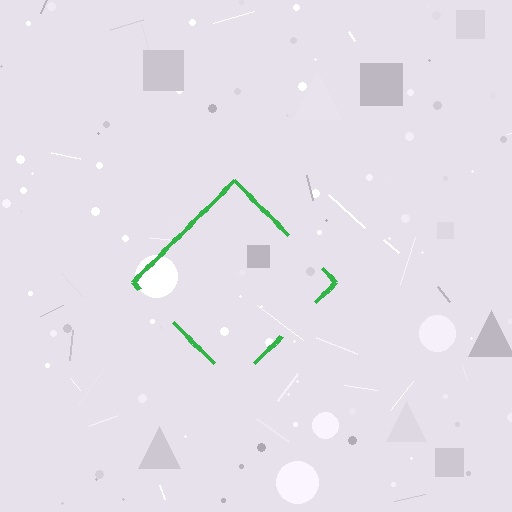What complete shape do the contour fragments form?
The contour fragments form a diamond.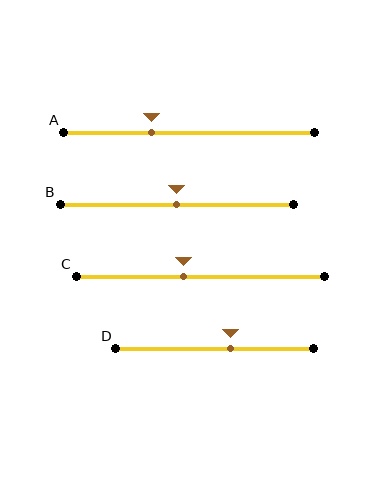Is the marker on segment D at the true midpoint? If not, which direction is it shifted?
No, the marker on segment D is shifted to the right by about 8% of the segment length.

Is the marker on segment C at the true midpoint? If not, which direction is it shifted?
No, the marker on segment C is shifted to the left by about 7% of the segment length.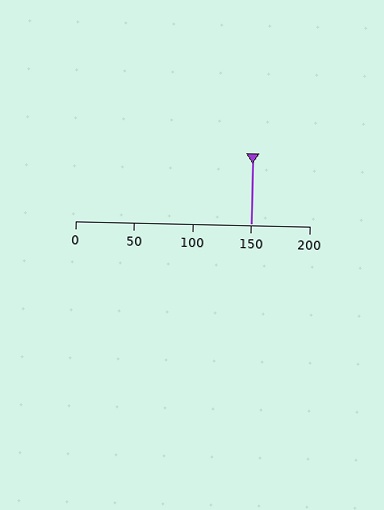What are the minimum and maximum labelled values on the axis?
The axis runs from 0 to 200.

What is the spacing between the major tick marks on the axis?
The major ticks are spaced 50 apart.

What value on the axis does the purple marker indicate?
The marker indicates approximately 150.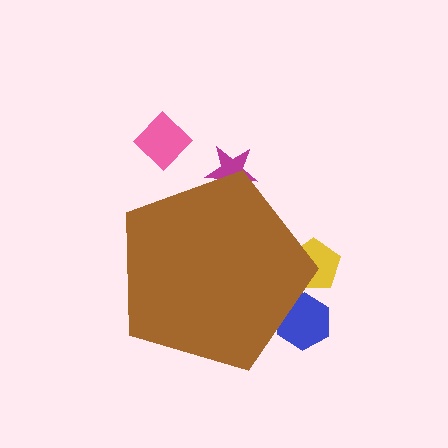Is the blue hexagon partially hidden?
Yes, the blue hexagon is partially hidden behind the brown pentagon.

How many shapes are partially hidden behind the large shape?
3 shapes are partially hidden.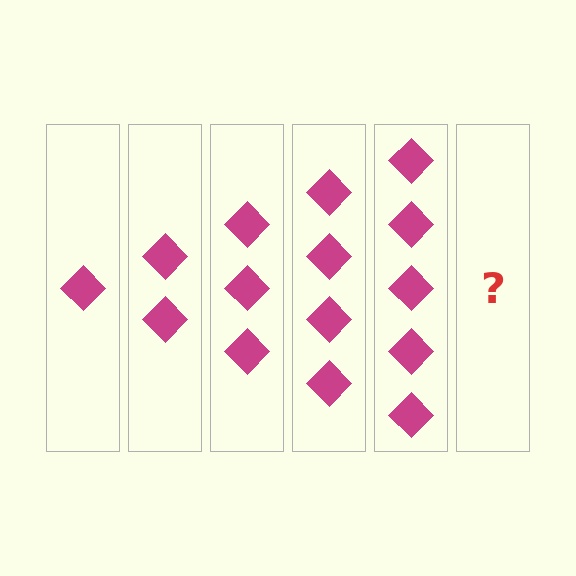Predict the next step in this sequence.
The next step is 6 diamonds.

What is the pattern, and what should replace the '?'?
The pattern is that each step adds one more diamond. The '?' should be 6 diamonds.